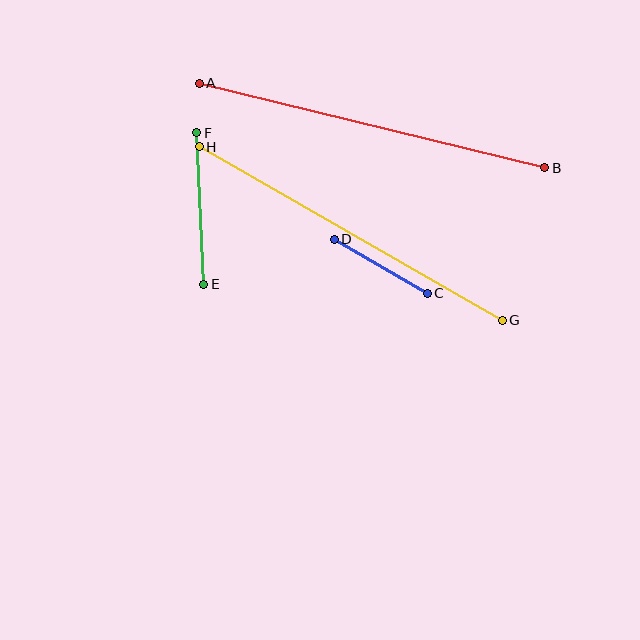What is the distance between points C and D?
The distance is approximately 107 pixels.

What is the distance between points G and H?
The distance is approximately 349 pixels.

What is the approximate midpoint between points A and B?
The midpoint is at approximately (372, 126) pixels.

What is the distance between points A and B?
The distance is approximately 356 pixels.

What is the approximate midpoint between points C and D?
The midpoint is at approximately (381, 266) pixels.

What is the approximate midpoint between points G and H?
The midpoint is at approximately (351, 234) pixels.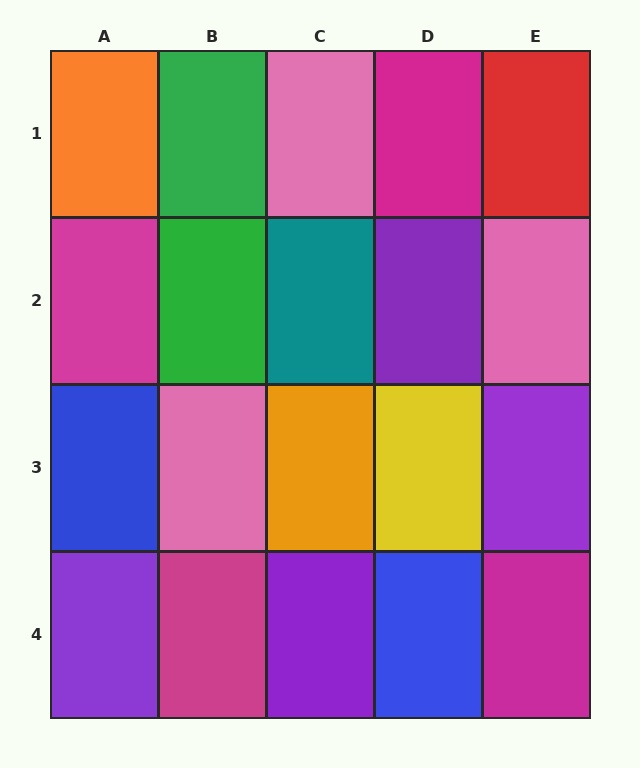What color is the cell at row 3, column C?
Orange.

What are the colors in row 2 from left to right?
Magenta, green, teal, purple, pink.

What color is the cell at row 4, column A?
Purple.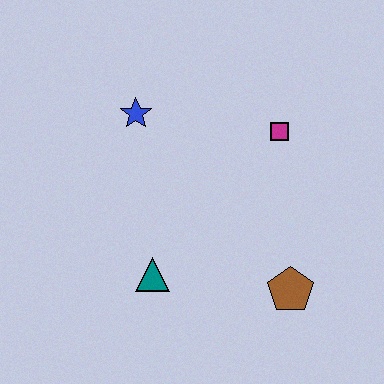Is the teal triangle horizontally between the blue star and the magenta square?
Yes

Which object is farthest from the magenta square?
The teal triangle is farthest from the magenta square.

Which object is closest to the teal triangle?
The brown pentagon is closest to the teal triangle.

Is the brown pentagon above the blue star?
No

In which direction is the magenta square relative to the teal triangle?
The magenta square is above the teal triangle.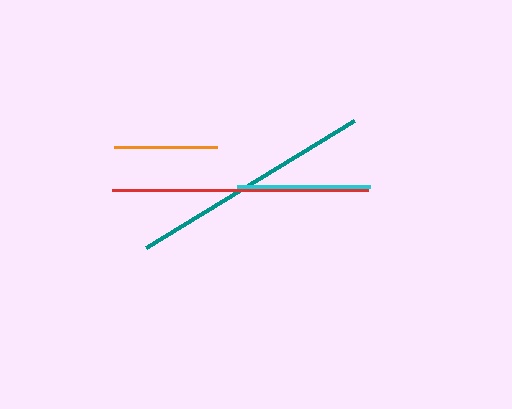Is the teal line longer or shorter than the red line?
The red line is longer than the teal line.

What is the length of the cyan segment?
The cyan segment is approximately 134 pixels long.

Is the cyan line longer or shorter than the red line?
The red line is longer than the cyan line.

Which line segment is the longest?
The red line is the longest at approximately 255 pixels.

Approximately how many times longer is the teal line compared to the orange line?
The teal line is approximately 2.4 times the length of the orange line.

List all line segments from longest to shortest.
From longest to shortest: red, teal, cyan, orange.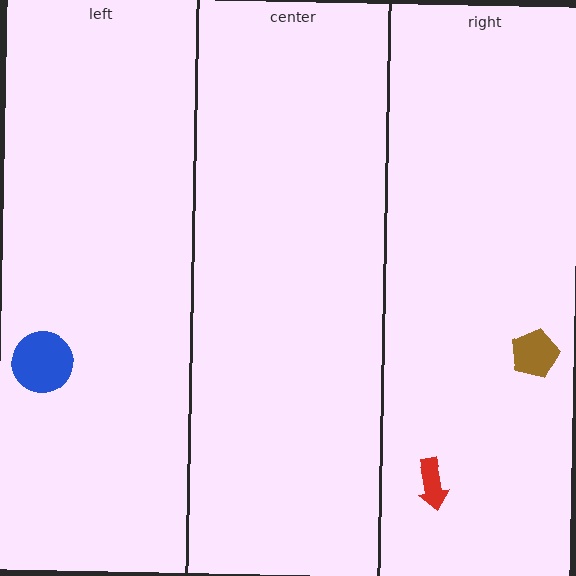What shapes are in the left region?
The blue circle.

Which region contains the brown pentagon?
The right region.